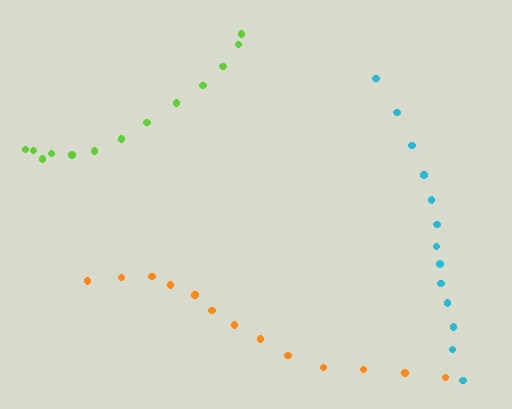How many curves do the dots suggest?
There are 3 distinct paths.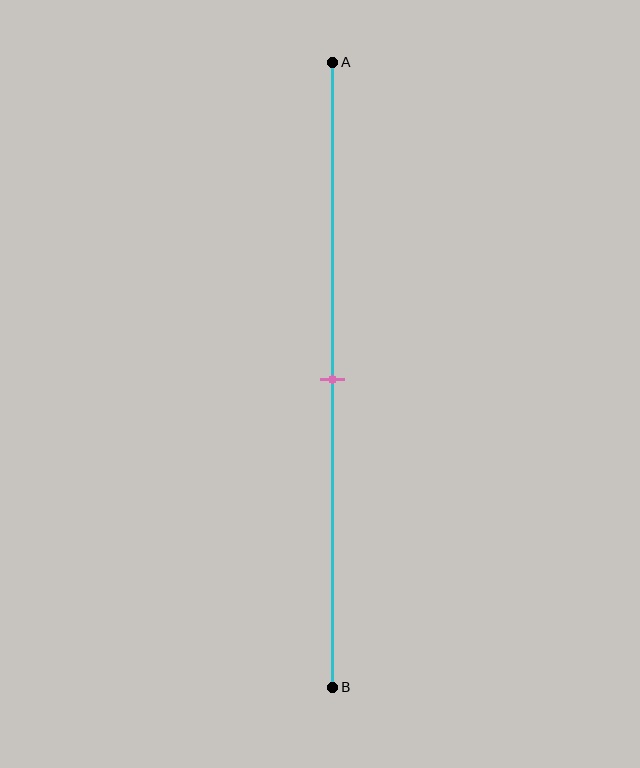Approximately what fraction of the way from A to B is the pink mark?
The pink mark is approximately 50% of the way from A to B.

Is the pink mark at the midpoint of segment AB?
Yes, the mark is approximately at the midpoint.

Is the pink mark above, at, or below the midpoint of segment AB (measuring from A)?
The pink mark is approximately at the midpoint of segment AB.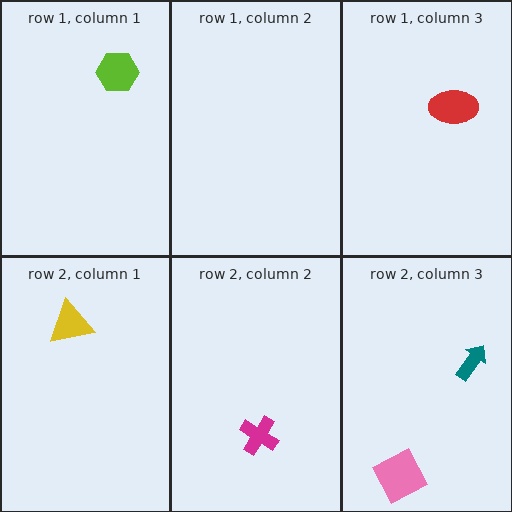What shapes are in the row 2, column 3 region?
The teal arrow, the pink diamond.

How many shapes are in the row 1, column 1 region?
1.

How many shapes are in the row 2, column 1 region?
1.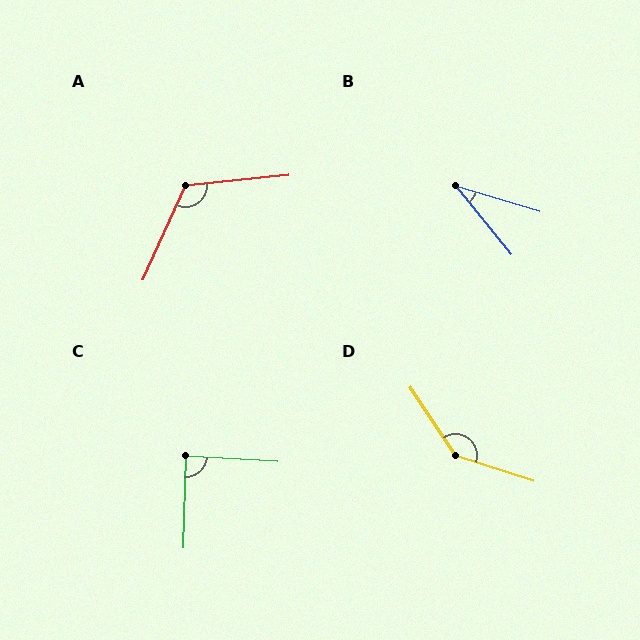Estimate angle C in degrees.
Approximately 89 degrees.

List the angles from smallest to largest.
B (34°), C (89°), A (120°), D (142°).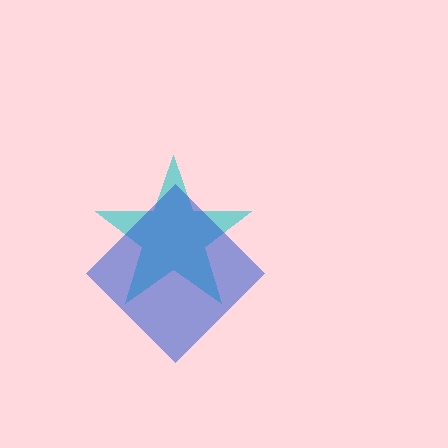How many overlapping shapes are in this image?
There are 2 overlapping shapes in the image.